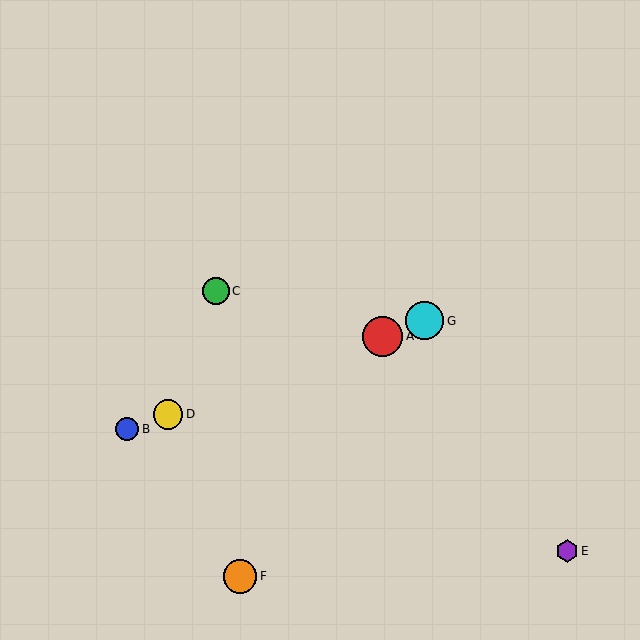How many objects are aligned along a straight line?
4 objects (A, B, D, G) are aligned along a straight line.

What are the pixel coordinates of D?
Object D is at (168, 414).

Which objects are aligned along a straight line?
Objects A, B, D, G are aligned along a straight line.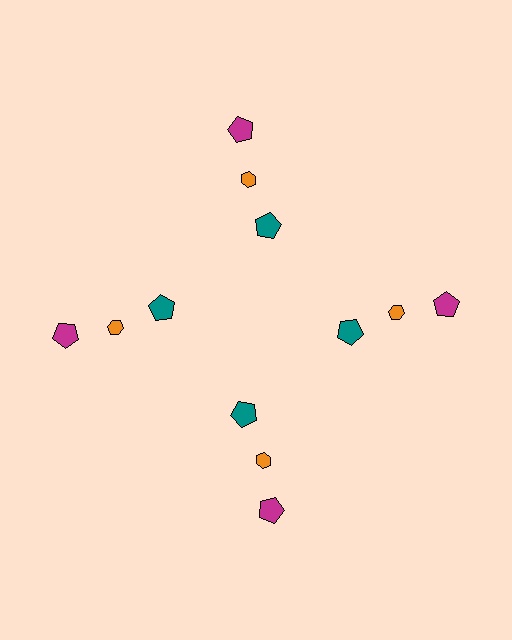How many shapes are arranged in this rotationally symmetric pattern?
There are 12 shapes, arranged in 4 groups of 3.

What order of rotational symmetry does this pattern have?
This pattern has 4-fold rotational symmetry.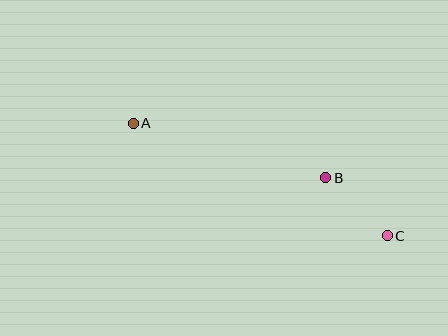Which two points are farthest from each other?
Points A and C are farthest from each other.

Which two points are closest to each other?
Points B and C are closest to each other.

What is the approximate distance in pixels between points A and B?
The distance between A and B is approximately 200 pixels.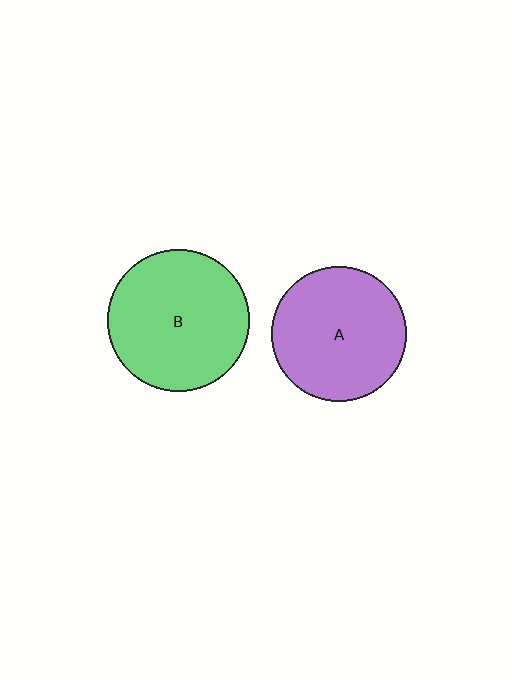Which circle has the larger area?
Circle B (green).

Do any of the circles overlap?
No, none of the circles overlap.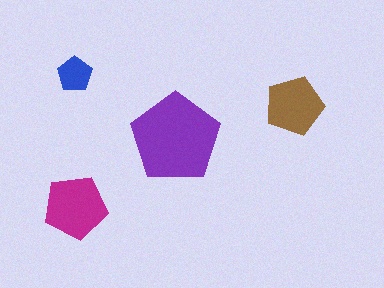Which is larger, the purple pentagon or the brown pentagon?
The purple one.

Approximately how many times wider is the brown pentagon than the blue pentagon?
About 1.5 times wider.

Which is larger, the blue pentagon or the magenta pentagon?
The magenta one.